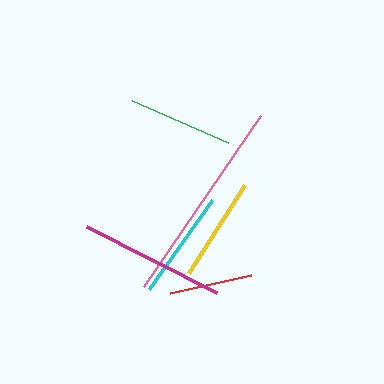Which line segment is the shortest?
The red line is the shortest at approximately 83 pixels.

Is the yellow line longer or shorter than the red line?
The yellow line is longer than the red line.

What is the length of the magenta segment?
The magenta segment is approximately 146 pixels long.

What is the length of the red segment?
The red segment is approximately 83 pixels long.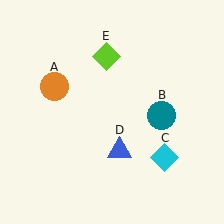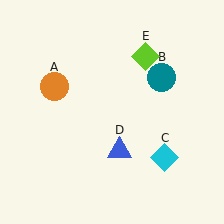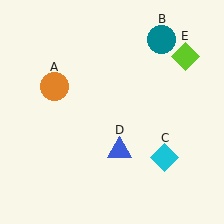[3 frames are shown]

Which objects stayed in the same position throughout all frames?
Orange circle (object A) and cyan diamond (object C) and blue triangle (object D) remained stationary.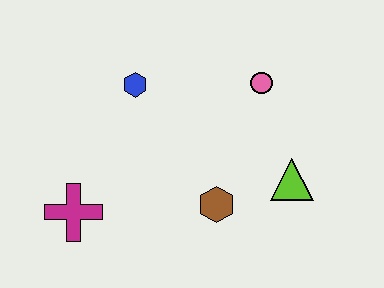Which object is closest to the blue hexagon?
The pink circle is closest to the blue hexagon.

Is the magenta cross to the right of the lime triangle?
No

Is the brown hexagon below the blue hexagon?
Yes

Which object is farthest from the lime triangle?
The magenta cross is farthest from the lime triangle.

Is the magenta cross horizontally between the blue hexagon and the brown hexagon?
No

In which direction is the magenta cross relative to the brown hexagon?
The magenta cross is to the left of the brown hexagon.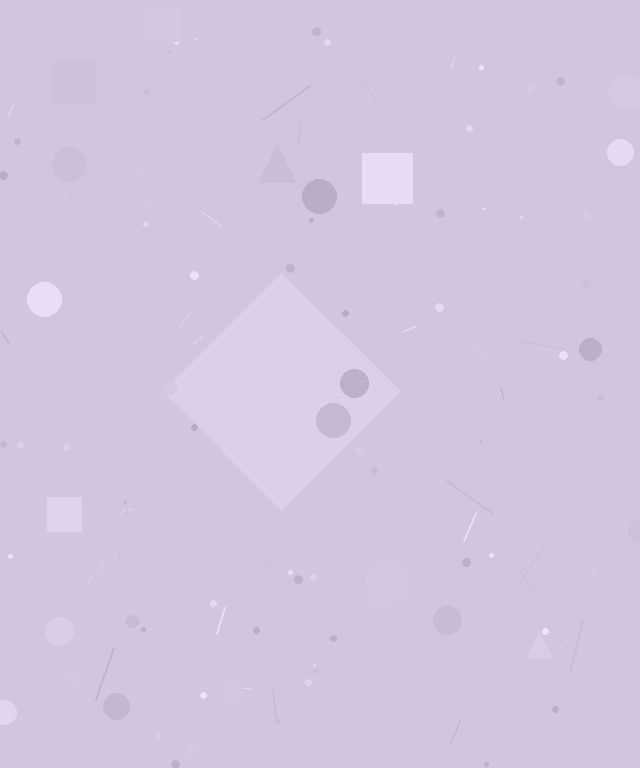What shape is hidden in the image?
A diamond is hidden in the image.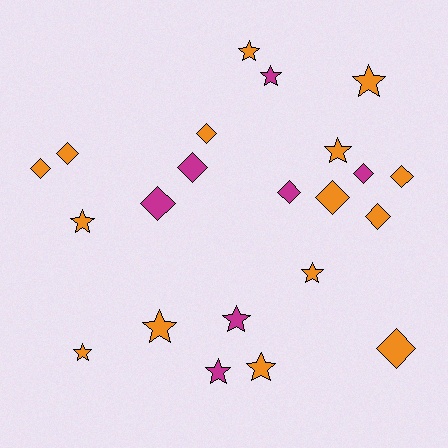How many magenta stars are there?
There are 3 magenta stars.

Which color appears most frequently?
Orange, with 15 objects.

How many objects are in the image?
There are 22 objects.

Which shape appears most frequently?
Star, with 11 objects.